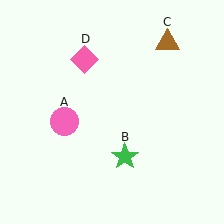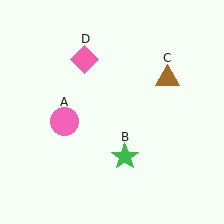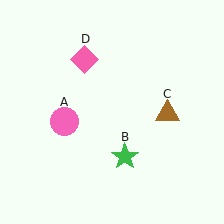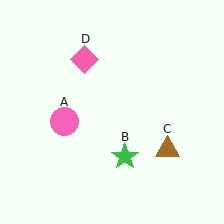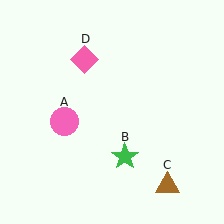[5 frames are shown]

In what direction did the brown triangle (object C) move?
The brown triangle (object C) moved down.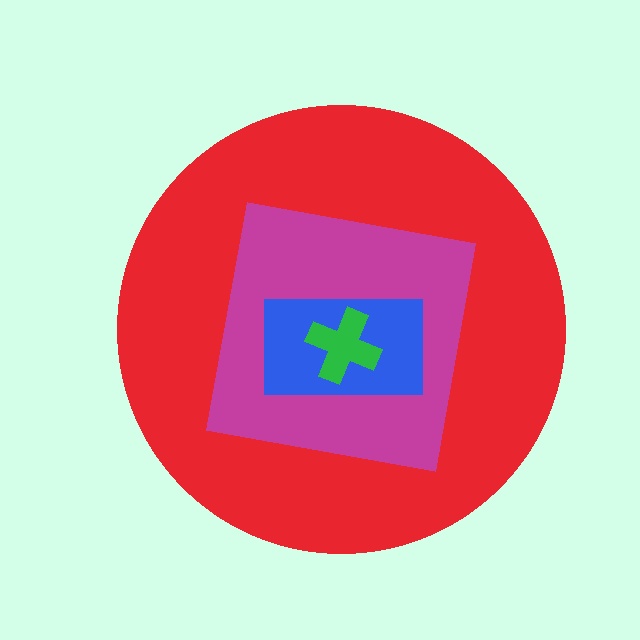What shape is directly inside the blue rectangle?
The green cross.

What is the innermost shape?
The green cross.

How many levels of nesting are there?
4.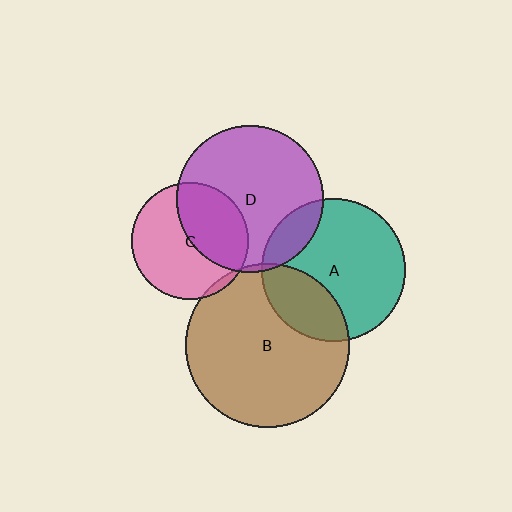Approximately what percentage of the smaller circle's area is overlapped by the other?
Approximately 5%.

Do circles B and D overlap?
Yes.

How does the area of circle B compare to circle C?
Approximately 2.0 times.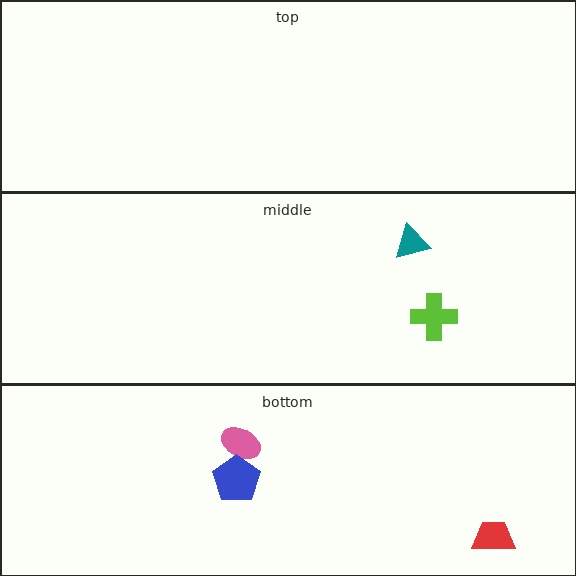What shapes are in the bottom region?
The red trapezoid, the pink ellipse, the blue pentagon.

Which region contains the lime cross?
The middle region.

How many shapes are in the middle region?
2.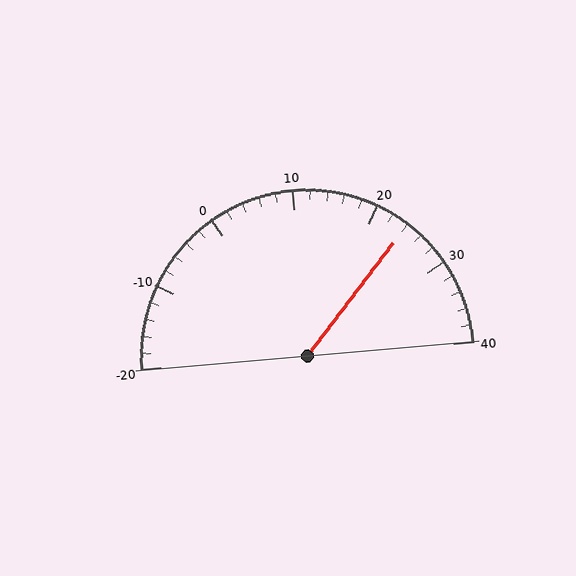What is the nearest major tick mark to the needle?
The nearest major tick mark is 20.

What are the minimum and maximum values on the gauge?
The gauge ranges from -20 to 40.